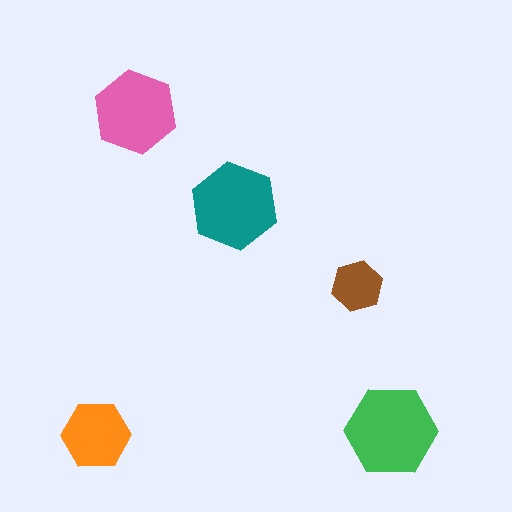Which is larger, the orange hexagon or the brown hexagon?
The orange one.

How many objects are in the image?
There are 5 objects in the image.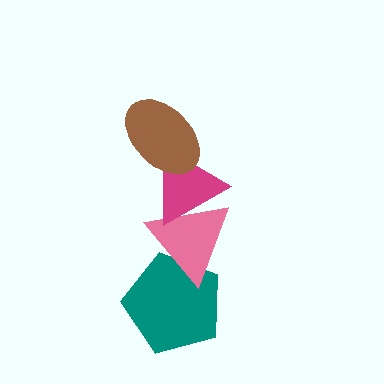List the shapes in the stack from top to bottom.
From top to bottom: the brown ellipse, the magenta triangle, the pink triangle, the teal pentagon.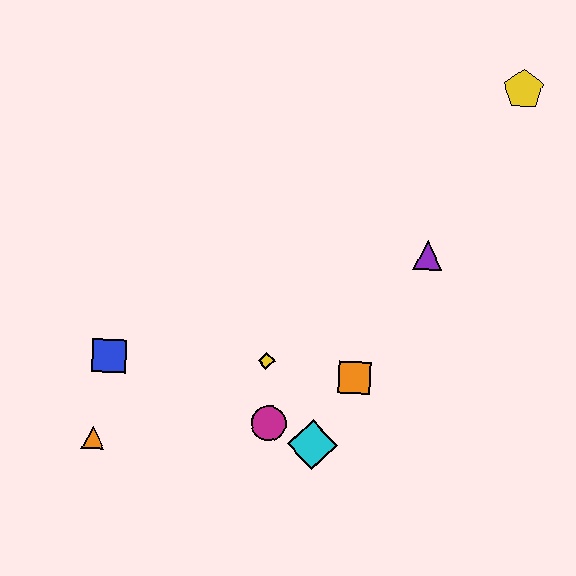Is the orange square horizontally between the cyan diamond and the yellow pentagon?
Yes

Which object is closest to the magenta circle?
The cyan diamond is closest to the magenta circle.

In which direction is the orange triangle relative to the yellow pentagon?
The orange triangle is to the left of the yellow pentagon.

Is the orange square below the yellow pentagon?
Yes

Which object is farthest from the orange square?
The yellow pentagon is farthest from the orange square.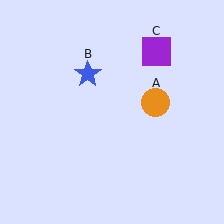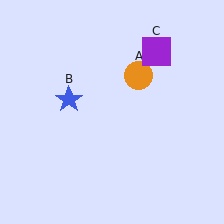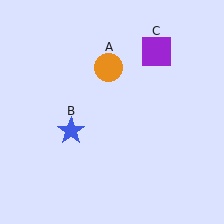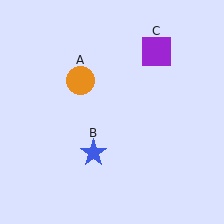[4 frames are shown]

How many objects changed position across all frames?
2 objects changed position: orange circle (object A), blue star (object B).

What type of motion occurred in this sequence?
The orange circle (object A), blue star (object B) rotated counterclockwise around the center of the scene.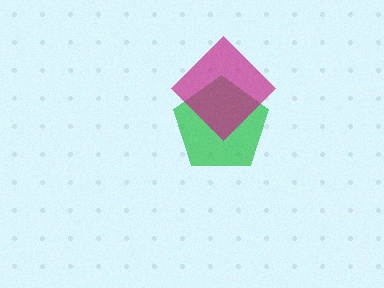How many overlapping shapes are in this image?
There are 2 overlapping shapes in the image.